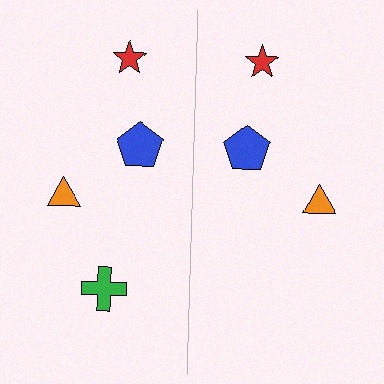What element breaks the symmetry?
A green cross is missing from the right side.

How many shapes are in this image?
There are 7 shapes in this image.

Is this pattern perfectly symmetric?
No, the pattern is not perfectly symmetric. A green cross is missing from the right side.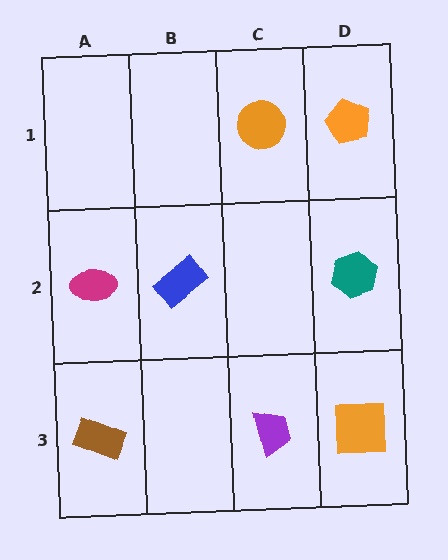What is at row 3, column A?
A brown rectangle.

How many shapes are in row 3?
3 shapes.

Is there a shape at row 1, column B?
No, that cell is empty.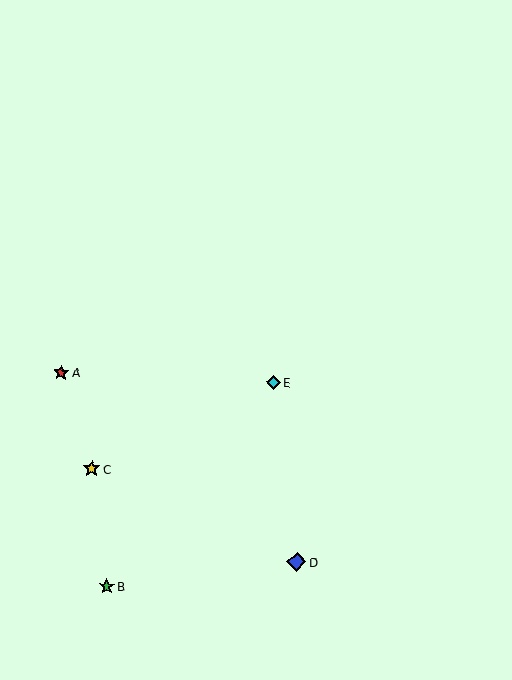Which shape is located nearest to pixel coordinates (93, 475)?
The yellow star (labeled C) at (92, 469) is nearest to that location.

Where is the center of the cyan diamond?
The center of the cyan diamond is at (274, 382).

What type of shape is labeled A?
Shape A is a red star.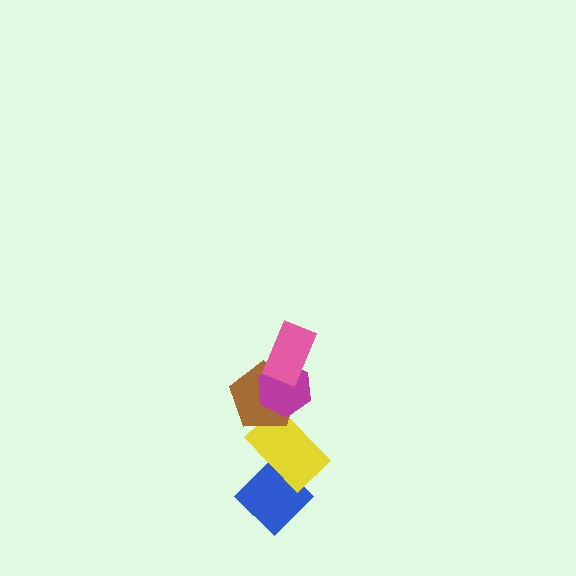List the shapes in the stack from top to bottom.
From top to bottom: the pink rectangle, the magenta hexagon, the brown pentagon, the yellow rectangle, the blue diamond.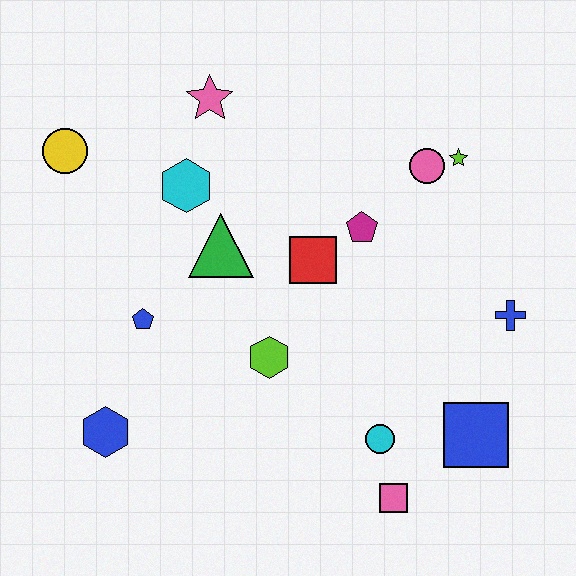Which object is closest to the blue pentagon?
The green triangle is closest to the blue pentagon.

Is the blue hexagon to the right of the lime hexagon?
No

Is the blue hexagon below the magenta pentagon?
Yes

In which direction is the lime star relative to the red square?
The lime star is to the right of the red square.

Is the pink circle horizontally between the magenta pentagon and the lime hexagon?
No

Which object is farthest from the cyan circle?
The yellow circle is farthest from the cyan circle.